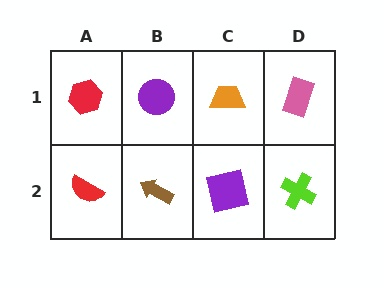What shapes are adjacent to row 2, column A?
A red hexagon (row 1, column A), a brown arrow (row 2, column B).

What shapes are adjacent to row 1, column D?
A lime cross (row 2, column D), an orange trapezoid (row 1, column C).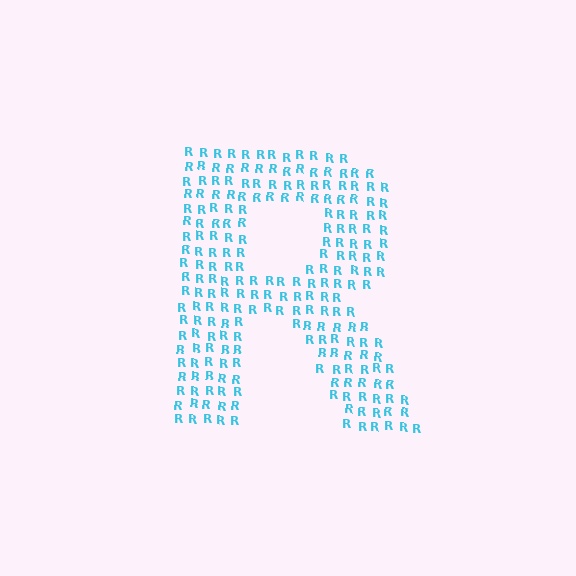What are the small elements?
The small elements are letter R's.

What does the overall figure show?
The overall figure shows the letter R.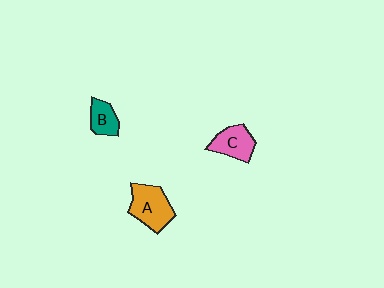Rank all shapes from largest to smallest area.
From largest to smallest: A (orange), C (pink), B (teal).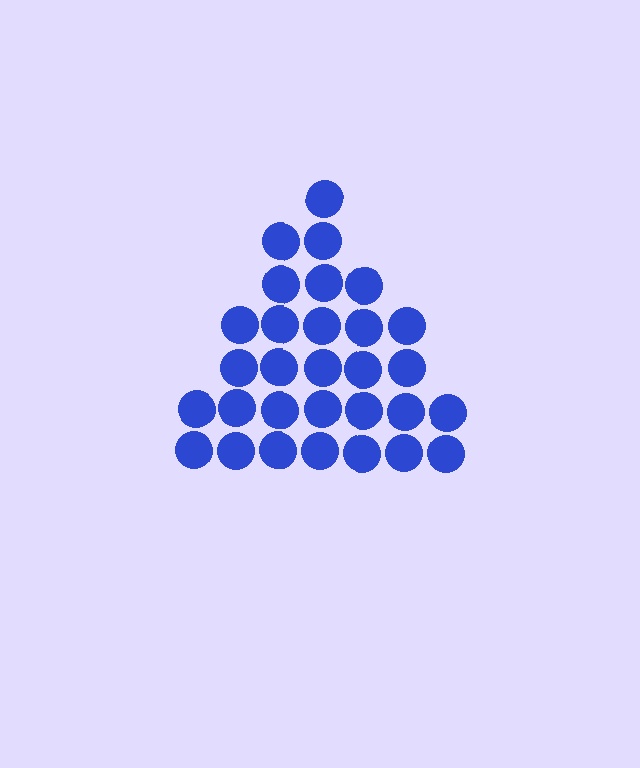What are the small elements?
The small elements are circles.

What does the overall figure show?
The overall figure shows a triangle.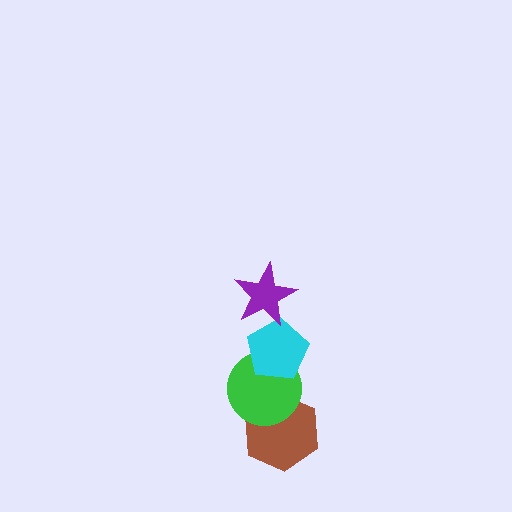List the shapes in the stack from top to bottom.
From top to bottom: the purple star, the cyan pentagon, the green circle, the brown hexagon.